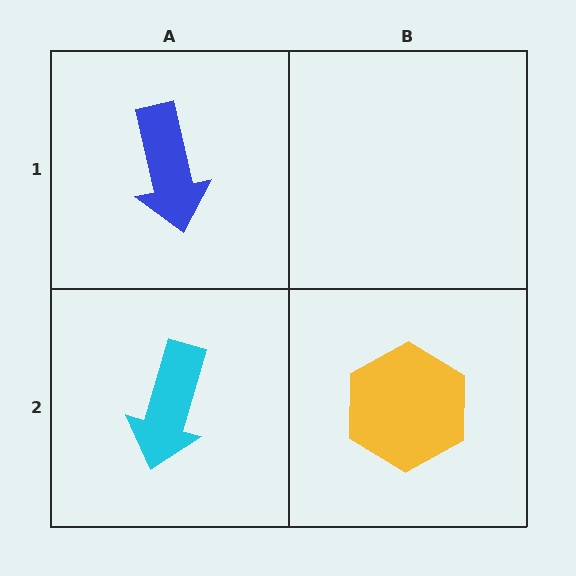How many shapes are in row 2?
2 shapes.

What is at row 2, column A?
A cyan arrow.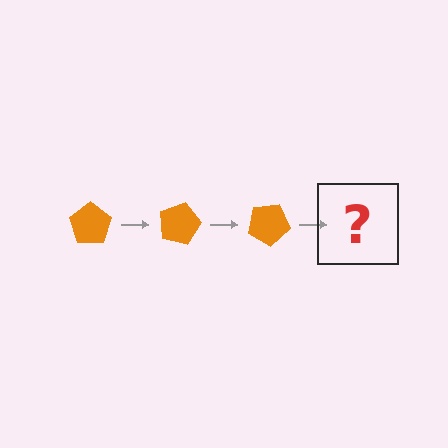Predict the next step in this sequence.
The next step is an orange pentagon rotated 45 degrees.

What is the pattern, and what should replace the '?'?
The pattern is that the pentagon rotates 15 degrees each step. The '?' should be an orange pentagon rotated 45 degrees.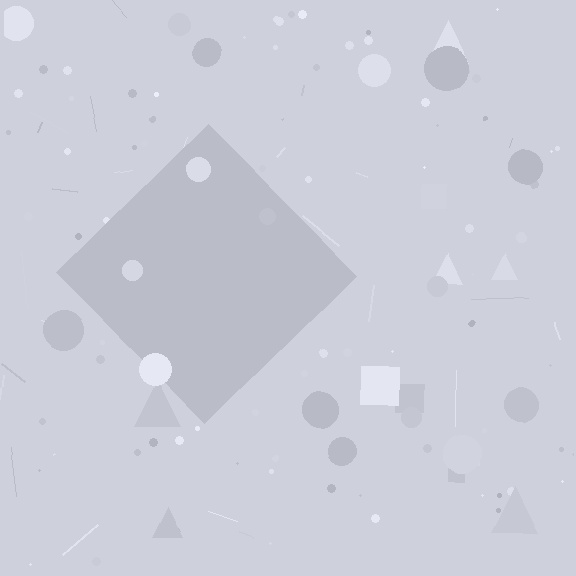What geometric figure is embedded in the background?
A diamond is embedded in the background.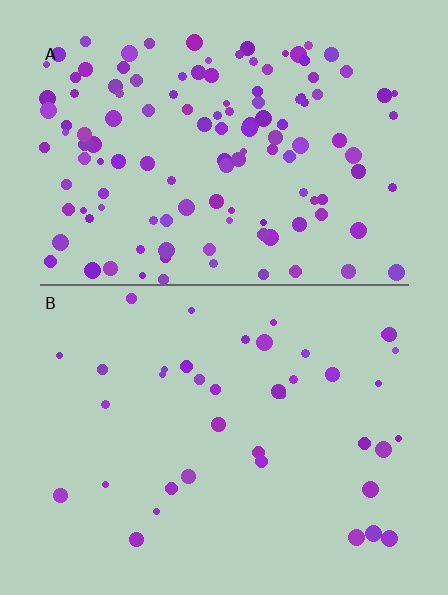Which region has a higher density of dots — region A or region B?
A (the top).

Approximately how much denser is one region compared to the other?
Approximately 3.3× — region A over region B.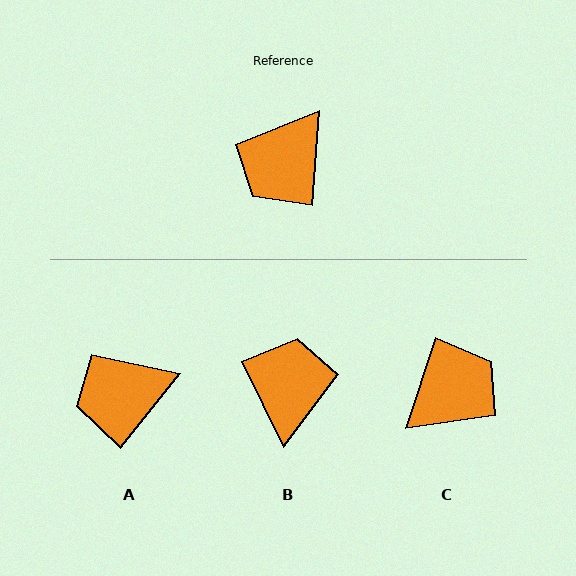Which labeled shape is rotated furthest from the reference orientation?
C, about 166 degrees away.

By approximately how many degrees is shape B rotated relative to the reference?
Approximately 150 degrees clockwise.